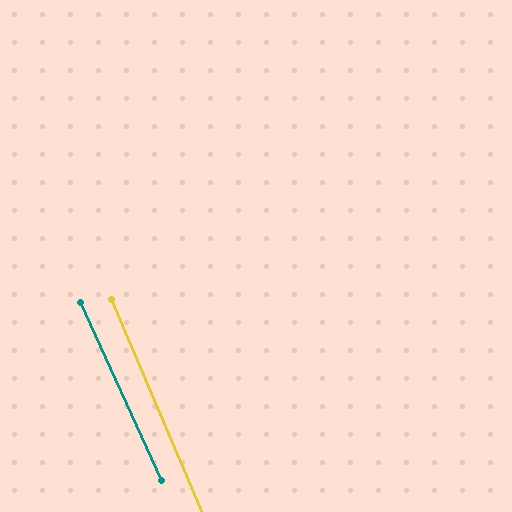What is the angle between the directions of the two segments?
Approximately 2 degrees.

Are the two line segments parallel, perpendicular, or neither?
Parallel — their directions differ by only 1.6°.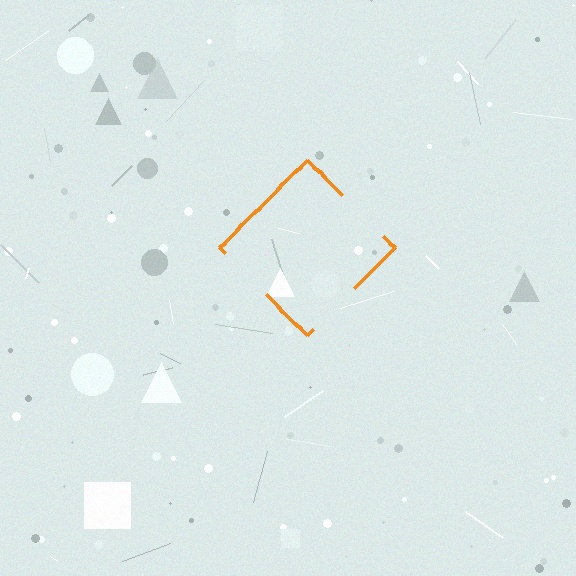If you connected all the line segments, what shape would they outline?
They would outline a diamond.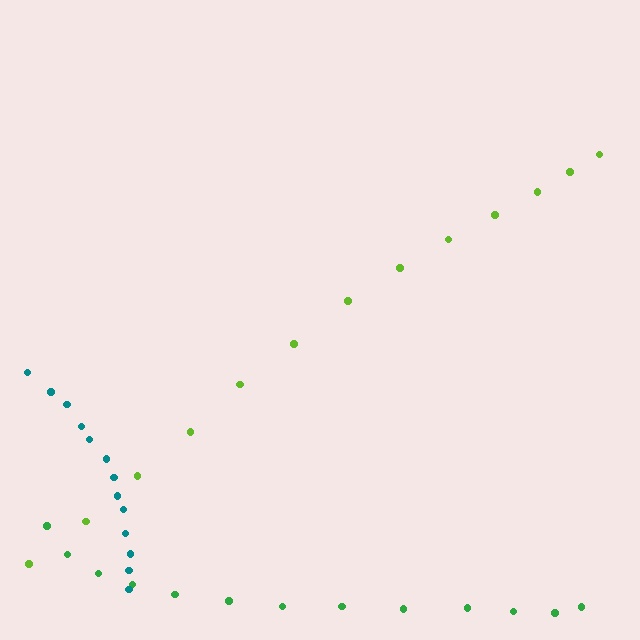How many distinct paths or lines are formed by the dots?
There are 3 distinct paths.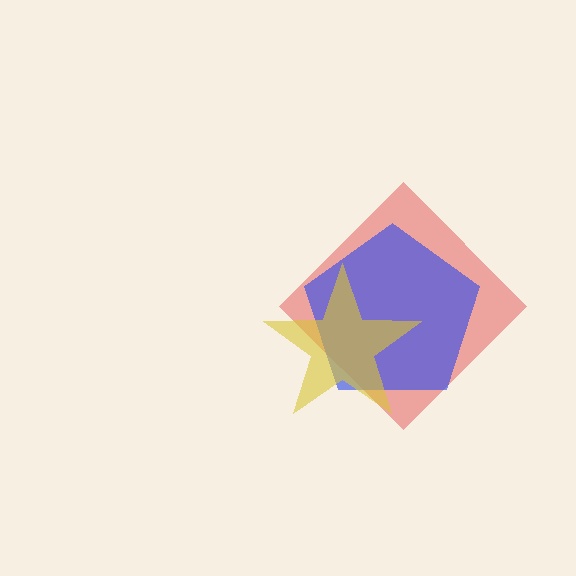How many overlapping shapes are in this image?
There are 3 overlapping shapes in the image.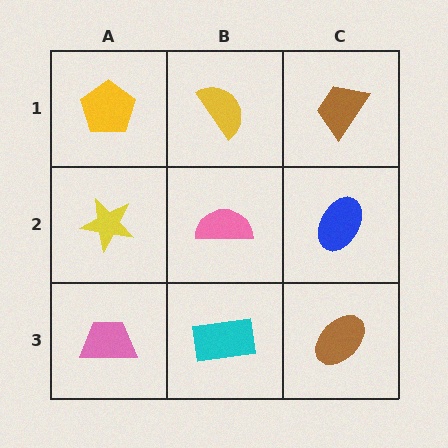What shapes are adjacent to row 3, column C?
A blue ellipse (row 2, column C), a cyan rectangle (row 3, column B).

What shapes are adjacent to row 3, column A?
A yellow star (row 2, column A), a cyan rectangle (row 3, column B).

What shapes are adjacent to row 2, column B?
A yellow semicircle (row 1, column B), a cyan rectangle (row 3, column B), a yellow star (row 2, column A), a blue ellipse (row 2, column C).